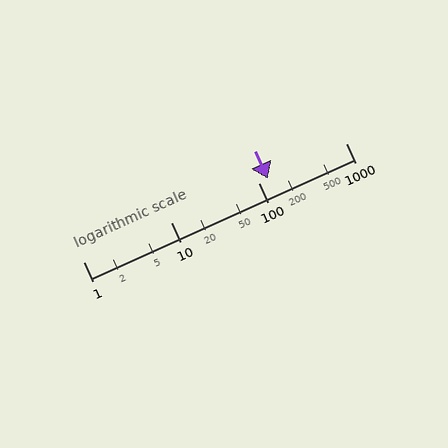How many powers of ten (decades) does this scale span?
The scale spans 3 decades, from 1 to 1000.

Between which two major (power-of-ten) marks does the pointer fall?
The pointer is between 100 and 1000.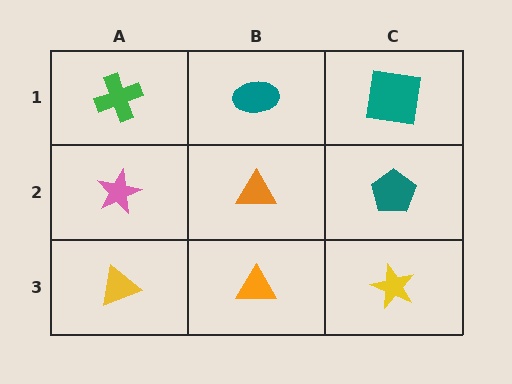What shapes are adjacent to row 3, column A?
A pink star (row 2, column A), an orange triangle (row 3, column B).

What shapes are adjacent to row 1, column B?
An orange triangle (row 2, column B), a green cross (row 1, column A), a teal square (row 1, column C).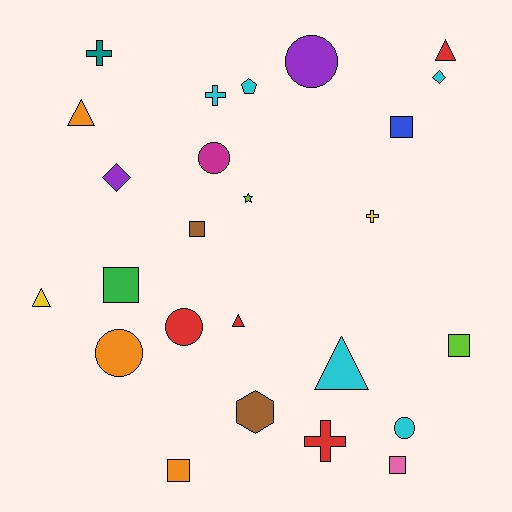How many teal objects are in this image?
There is 1 teal object.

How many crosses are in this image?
There are 4 crosses.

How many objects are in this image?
There are 25 objects.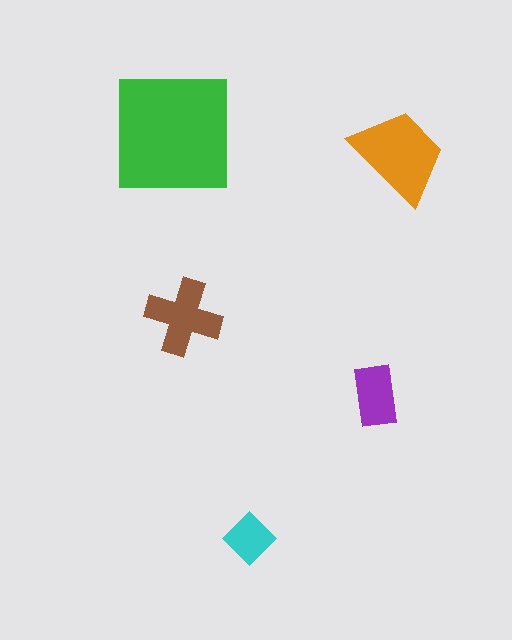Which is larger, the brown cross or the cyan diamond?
The brown cross.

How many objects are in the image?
There are 5 objects in the image.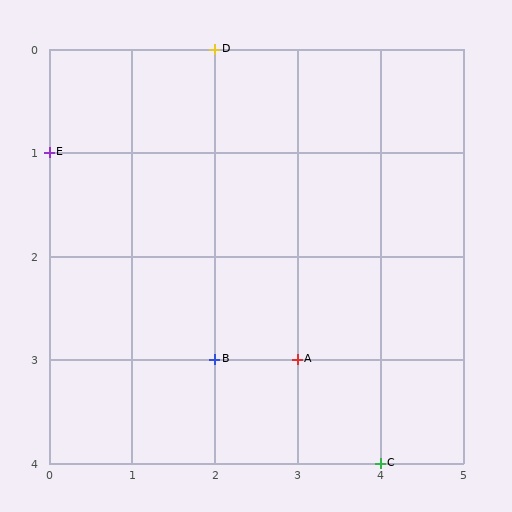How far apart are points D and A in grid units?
Points D and A are 1 column and 3 rows apart (about 3.2 grid units diagonally).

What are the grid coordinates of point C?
Point C is at grid coordinates (4, 4).